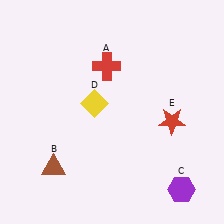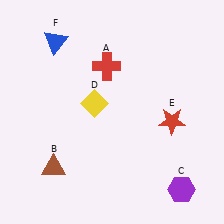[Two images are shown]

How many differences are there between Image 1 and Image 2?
There is 1 difference between the two images.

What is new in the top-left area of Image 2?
A blue triangle (F) was added in the top-left area of Image 2.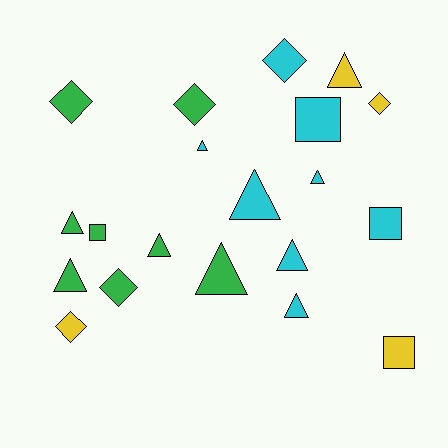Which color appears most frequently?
Green, with 8 objects.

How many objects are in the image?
There are 20 objects.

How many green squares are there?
There is 1 green square.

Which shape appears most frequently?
Triangle, with 10 objects.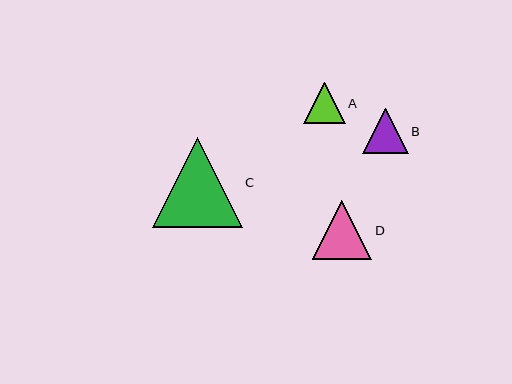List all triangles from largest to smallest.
From largest to smallest: C, D, B, A.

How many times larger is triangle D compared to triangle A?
Triangle D is approximately 1.4 times the size of triangle A.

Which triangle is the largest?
Triangle C is the largest with a size of approximately 90 pixels.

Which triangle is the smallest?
Triangle A is the smallest with a size of approximately 42 pixels.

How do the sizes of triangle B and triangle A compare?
Triangle B and triangle A are approximately the same size.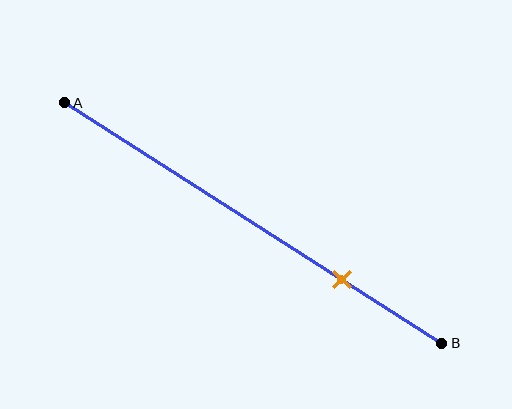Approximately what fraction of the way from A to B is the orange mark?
The orange mark is approximately 75% of the way from A to B.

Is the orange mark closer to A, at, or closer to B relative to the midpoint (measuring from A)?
The orange mark is closer to point B than the midpoint of segment AB.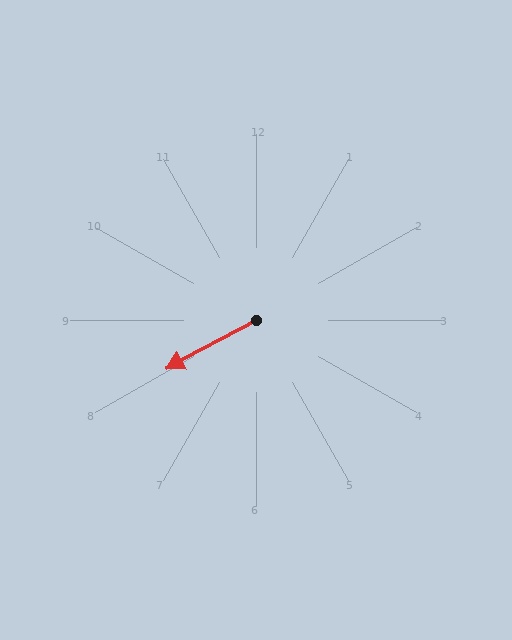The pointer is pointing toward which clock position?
Roughly 8 o'clock.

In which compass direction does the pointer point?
Southwest.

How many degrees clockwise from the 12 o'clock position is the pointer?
Approximately 242 degrees.